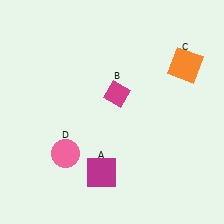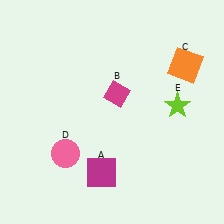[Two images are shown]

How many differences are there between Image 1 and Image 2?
There is 1 difference between the two images.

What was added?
A lime star (E) was added in Image 2.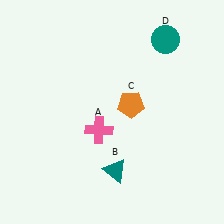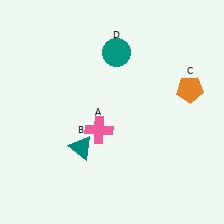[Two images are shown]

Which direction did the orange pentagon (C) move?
The orange pentagon (C) moved right.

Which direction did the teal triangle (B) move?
The teal triangle (B) moved left.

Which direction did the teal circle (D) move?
The teal circle (D) moved left.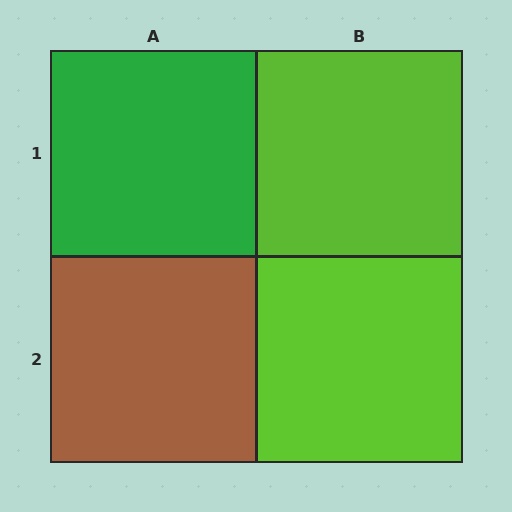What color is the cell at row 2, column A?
Brown.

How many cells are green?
1 cell is green.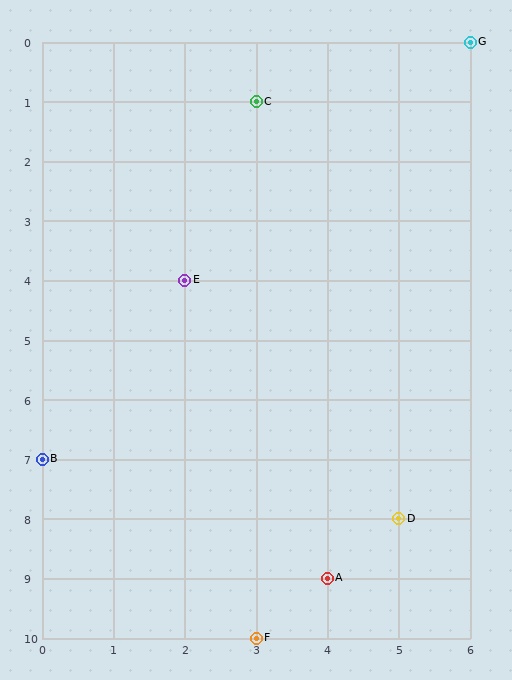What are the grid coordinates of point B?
Point B is at grid coordinates (0, 7).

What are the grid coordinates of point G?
Point G is at grid coordinates (6, 0).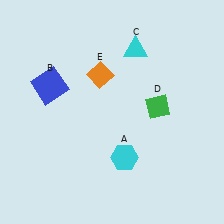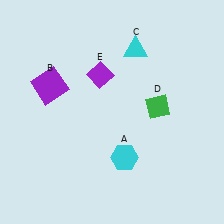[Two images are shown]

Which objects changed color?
B changed from blue to purple. E changed from orange to purple.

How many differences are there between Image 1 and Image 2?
There are 2 differences between the two images.